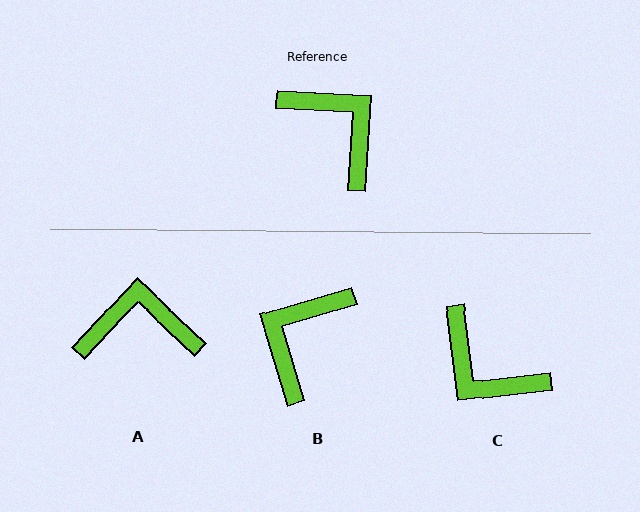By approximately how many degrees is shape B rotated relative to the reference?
Approximately 110 degrees counter-clockwise.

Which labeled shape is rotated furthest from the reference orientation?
C, about 169 degrees away.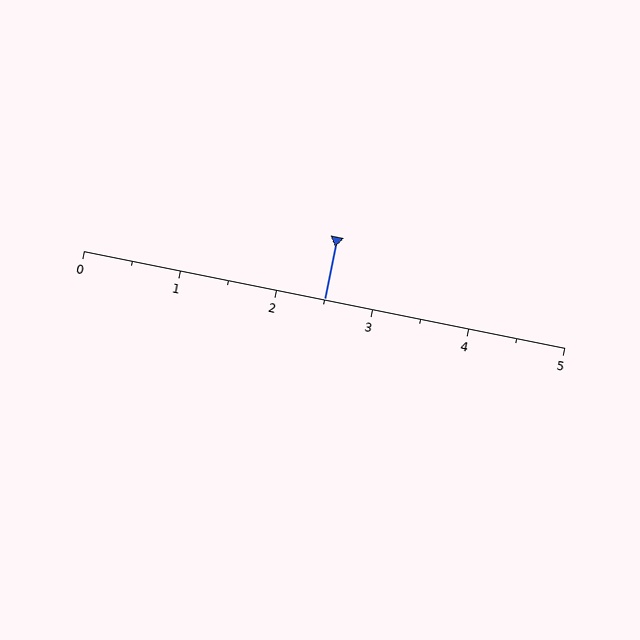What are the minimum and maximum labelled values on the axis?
The axis runs from 0 to 5.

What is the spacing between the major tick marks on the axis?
The major ticks are spaced 1 apart.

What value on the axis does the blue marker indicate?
The marker indicates approximately 2.5.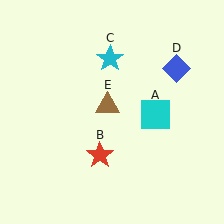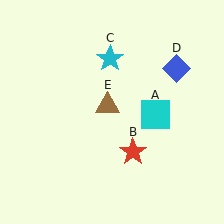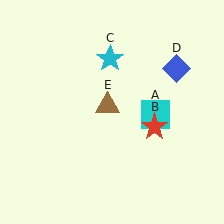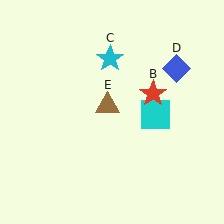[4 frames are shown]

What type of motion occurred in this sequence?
The red star (object B) rotated counterclockwise around the center of the scene.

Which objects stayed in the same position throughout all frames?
Cyan square (object A) and cyan star (object C) and blue diamond (object D) and brown triangle (object E) remained stationary.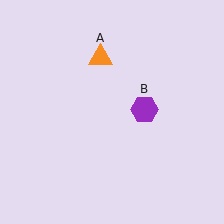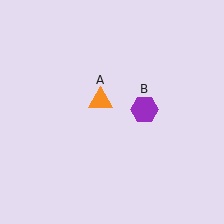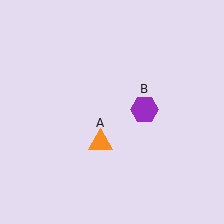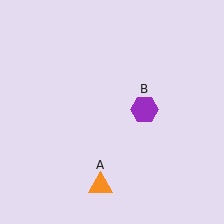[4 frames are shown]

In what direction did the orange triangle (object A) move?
The orange triangle (object A) moved down.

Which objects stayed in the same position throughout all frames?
Purple hexagon (object B) remained stationary.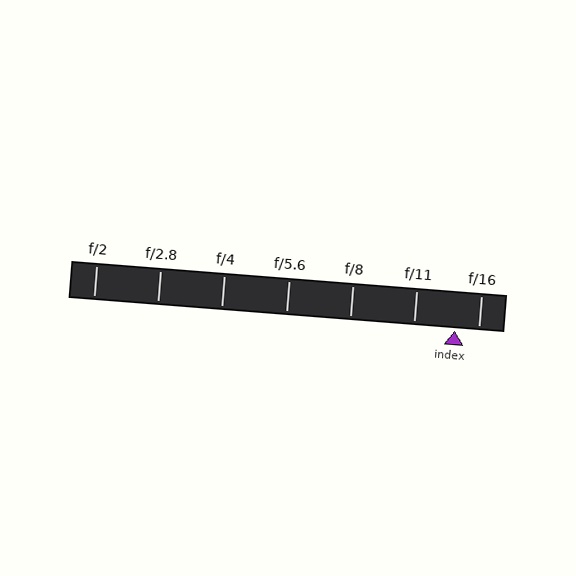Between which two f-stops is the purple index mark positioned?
The index mark is between f/11 and f/16.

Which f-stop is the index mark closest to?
The index mark is closest to f/16.